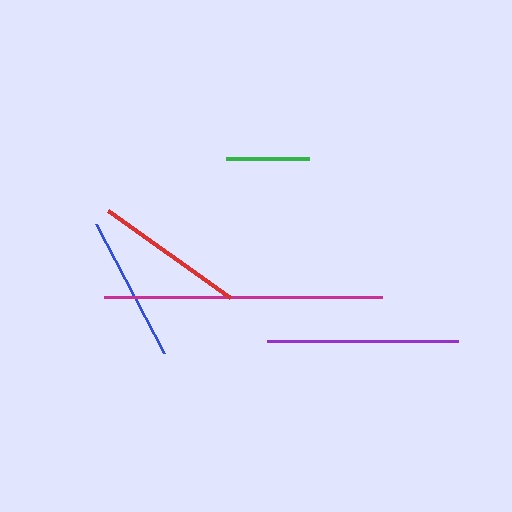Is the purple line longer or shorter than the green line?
The purple line is longer than the green line.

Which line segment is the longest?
The magenta line is the longest at approximately 278 pixels.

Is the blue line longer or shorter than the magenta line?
The magenta line is longer than the blue line.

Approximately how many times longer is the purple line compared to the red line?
The purple line is approximately 1.3 times the length of the red line.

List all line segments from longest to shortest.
From longest to shortest: magenta, purple, red, blue, green.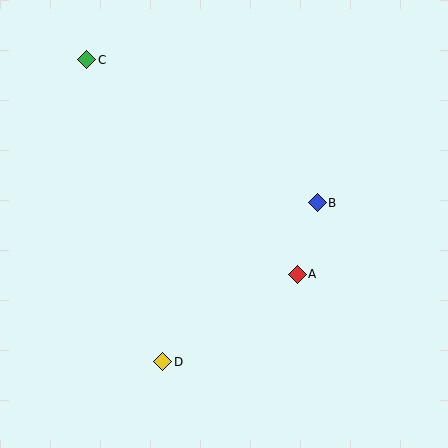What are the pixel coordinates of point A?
Point A is at (297, 274).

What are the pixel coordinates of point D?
Point D is at (163, 362).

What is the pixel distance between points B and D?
The distance between B and D is 222 pixels.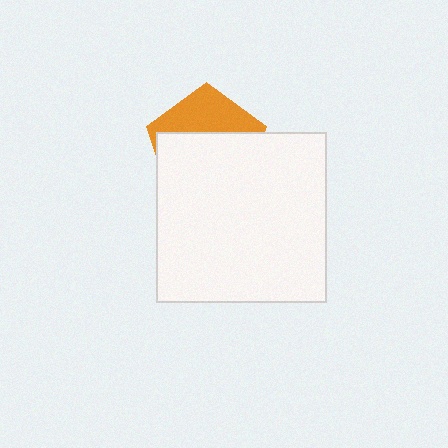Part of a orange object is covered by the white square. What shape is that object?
It is a pentagon.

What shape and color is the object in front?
The object in front is a white square.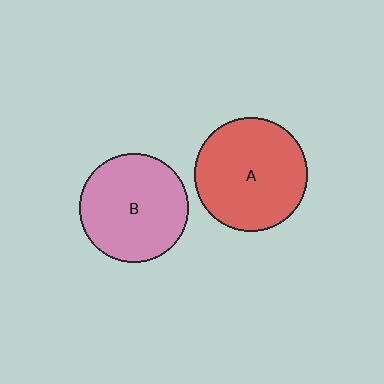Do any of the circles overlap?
No, none of the circles overlap.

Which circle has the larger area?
Circle A (red).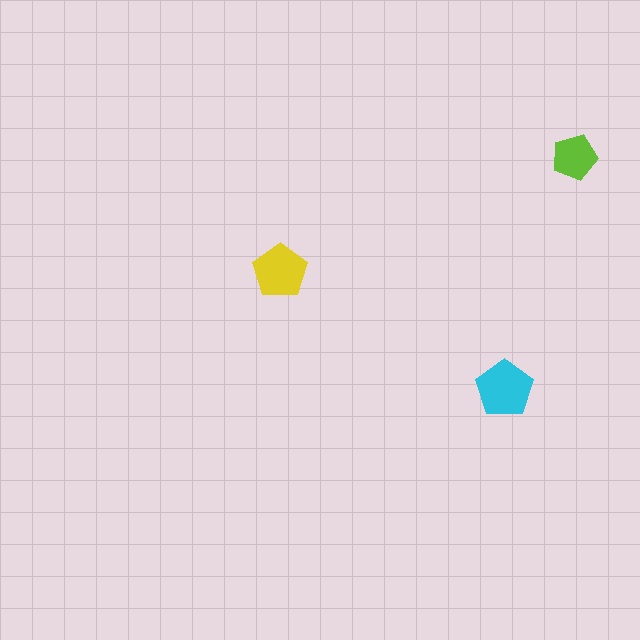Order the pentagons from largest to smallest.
the cyan one, the yellow one, the lime one.